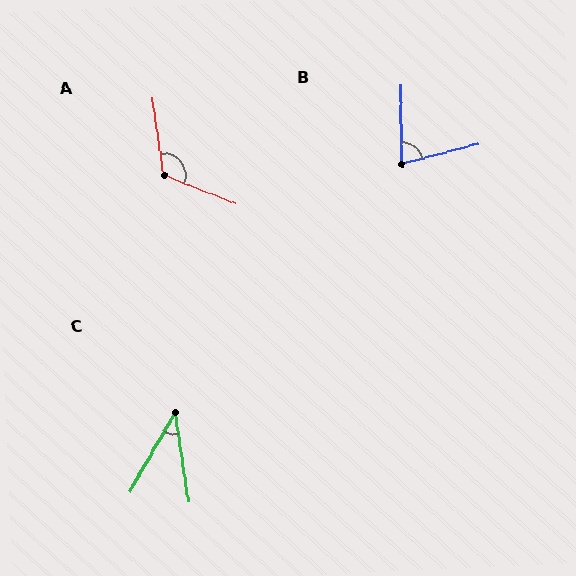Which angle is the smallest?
C, at approximately 39 degrees.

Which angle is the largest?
A, at approximately 120 degrees.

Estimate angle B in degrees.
Approximately 76 degrees.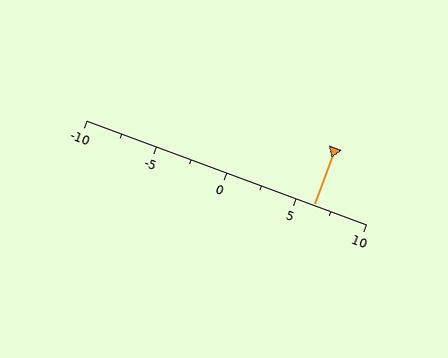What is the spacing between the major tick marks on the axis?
The major ticks are spaced 5 apart.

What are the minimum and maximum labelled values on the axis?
The axis runs from -10 to 10.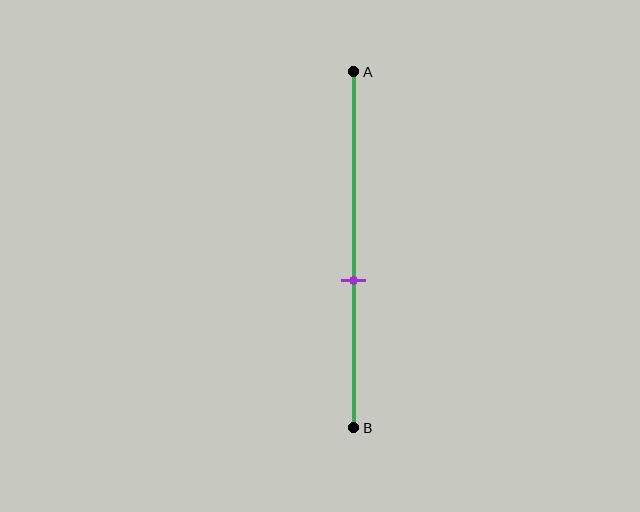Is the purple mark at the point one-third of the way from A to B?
No, the mark is at about 60% from A, not at the 33% one-third point.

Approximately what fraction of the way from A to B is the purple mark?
The purple mark is approximately 60% of the way from A to B.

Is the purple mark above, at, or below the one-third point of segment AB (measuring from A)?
The purple mark is below the one-third point of segment AB.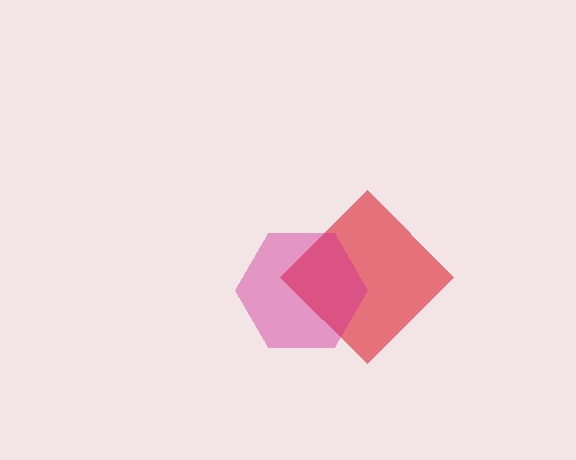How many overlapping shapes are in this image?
There are 2 overlapping shapes in the image.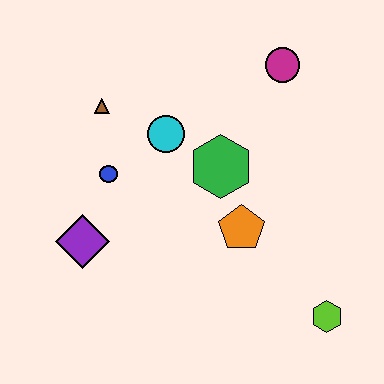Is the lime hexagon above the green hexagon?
No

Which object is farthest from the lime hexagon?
The brown triangle is farthest from the lime hexagon.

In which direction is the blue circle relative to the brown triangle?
The blue circle is below the brown triangle.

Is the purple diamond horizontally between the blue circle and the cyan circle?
No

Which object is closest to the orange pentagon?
The green hexagon is closest to the orange pentagon.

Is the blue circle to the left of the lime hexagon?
Yes